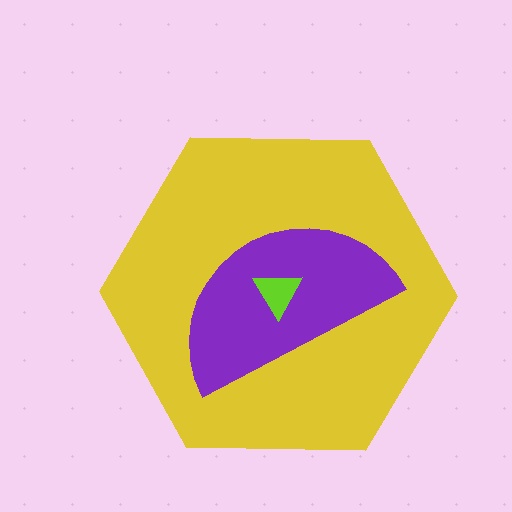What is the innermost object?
The lime triangle.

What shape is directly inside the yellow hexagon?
The purple semicircle.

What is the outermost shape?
The yellow hexagon.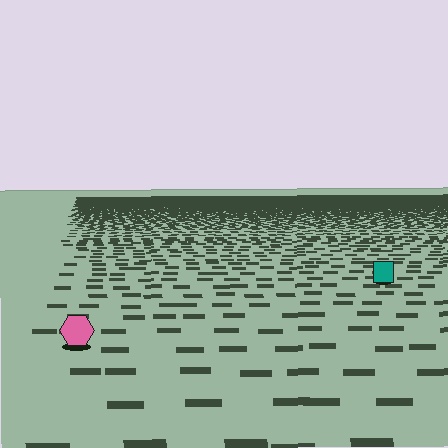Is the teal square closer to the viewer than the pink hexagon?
No. The pink hexagon is closer — you can tell from the texture gradient: the ground texture is coarser near it.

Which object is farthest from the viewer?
The teal square is farthest from the viewer. It appears smaller and the ground texture around it is denser.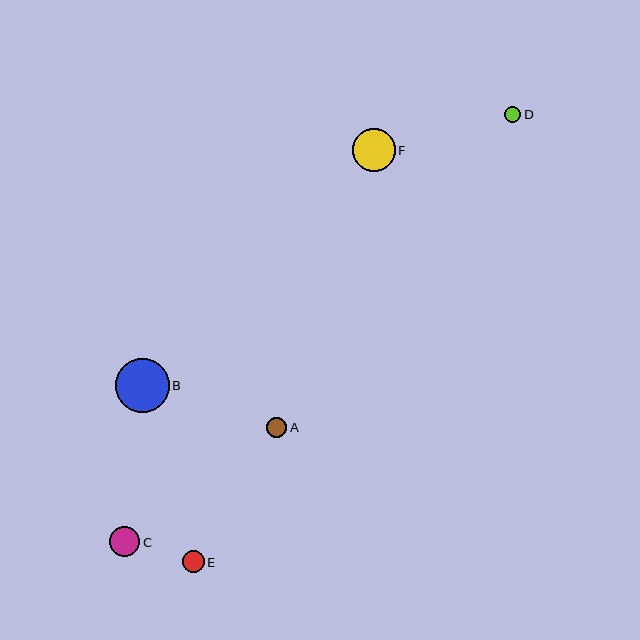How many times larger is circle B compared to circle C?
Circle B is approximately 1.8 times the size of circle C.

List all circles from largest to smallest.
From largest to smallest: B, F, C, E, A, D.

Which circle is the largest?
Circle B is the largest with a size of approximately 54 pixels.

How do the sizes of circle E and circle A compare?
Circle E and circle A are approximately the same size.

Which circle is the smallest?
Circle D is the smallest with a size of approximately 16 pixels.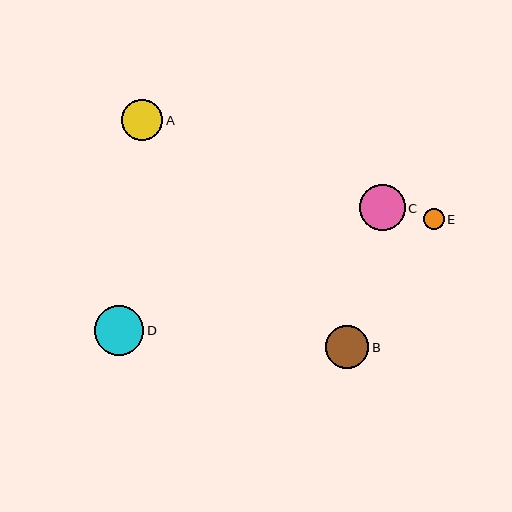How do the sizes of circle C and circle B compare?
Circle C and circle B are approximately the same size.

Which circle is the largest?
Circle D is the largest with a size of approximately 49 pixels.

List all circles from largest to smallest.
From largest to smallest: D, C, B, A, E.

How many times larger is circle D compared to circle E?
Circle D is approximately 2.3 times the size of circle E.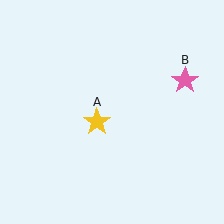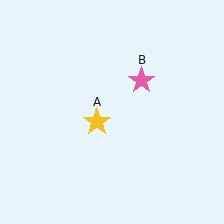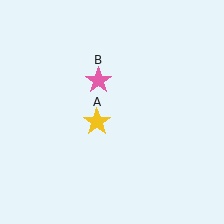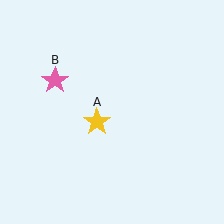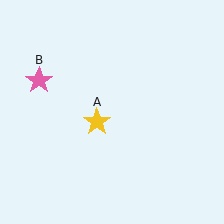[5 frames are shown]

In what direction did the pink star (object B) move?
The pink star (object B) moved left.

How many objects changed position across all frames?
1 object changed position: pink star (object B).